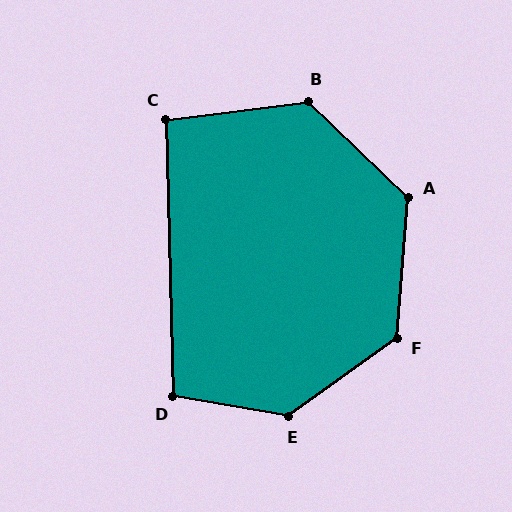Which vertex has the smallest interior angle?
C, at approximately 96 degrees.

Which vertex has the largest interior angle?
E, at approximately 135 degrees.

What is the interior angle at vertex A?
Approximately 129 degrees (obtuse).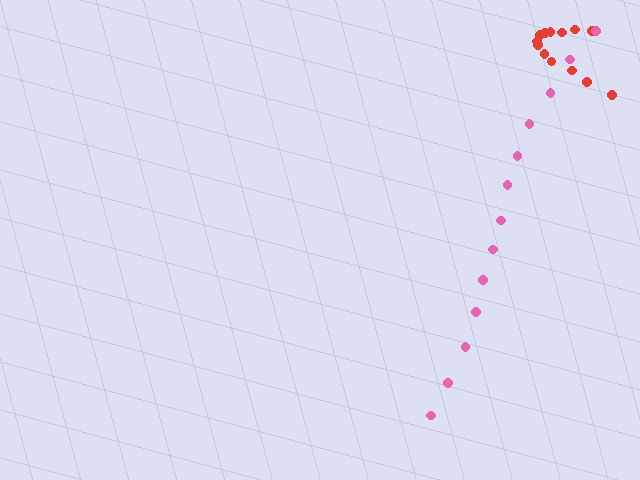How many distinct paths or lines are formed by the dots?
There are 2 distinct paths.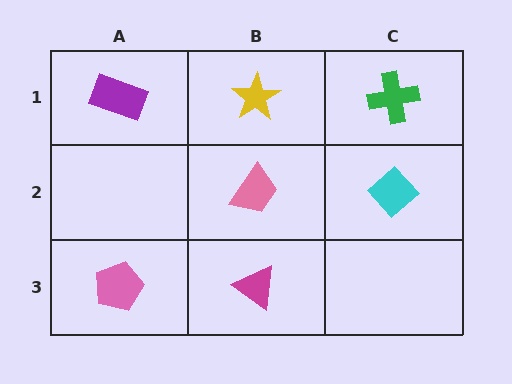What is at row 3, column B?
A magenta triangle.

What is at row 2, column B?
A pink trapezoid.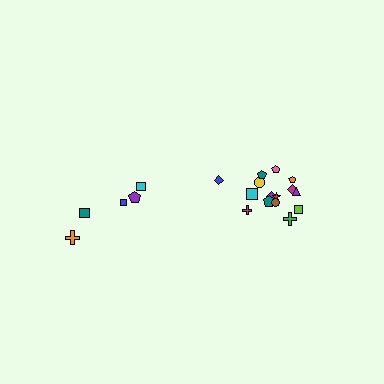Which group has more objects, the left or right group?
The right group.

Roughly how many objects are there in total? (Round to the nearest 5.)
Roughly 20 objects in total.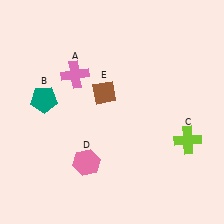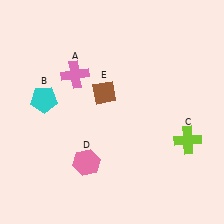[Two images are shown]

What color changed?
The pentagon (B) changed from teal in Image 1 to cyan in Image 2.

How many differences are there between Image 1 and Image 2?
There is 1 difference between the two images.